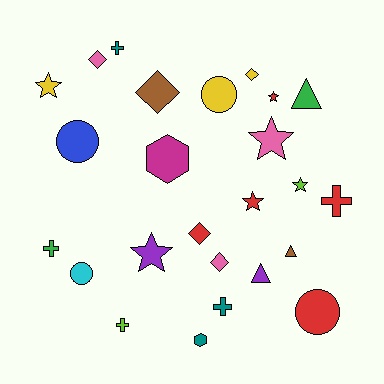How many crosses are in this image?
There are 5 crosses.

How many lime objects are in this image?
There are 2 lime objects.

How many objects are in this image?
There are 25 objects.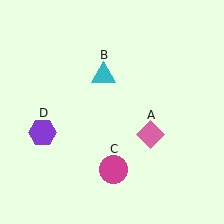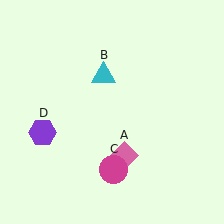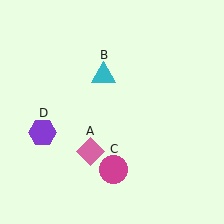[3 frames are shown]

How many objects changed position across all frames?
1 object changed position: pink diamond (object A).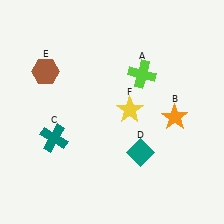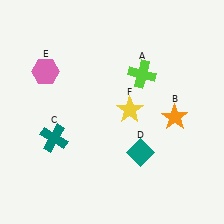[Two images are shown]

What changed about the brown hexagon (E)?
In Image 1, E is brown. In Image 2, it changed to pink.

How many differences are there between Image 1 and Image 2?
There is 1 difference between the two images.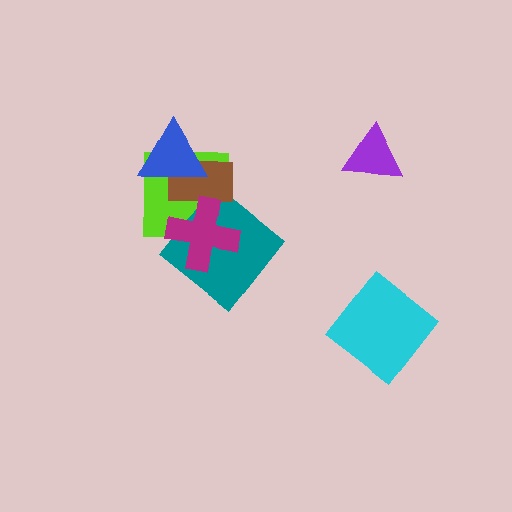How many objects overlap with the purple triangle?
0 objects overlap with the purple triangle.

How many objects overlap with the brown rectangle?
3 objects overlap with the brown rectangle.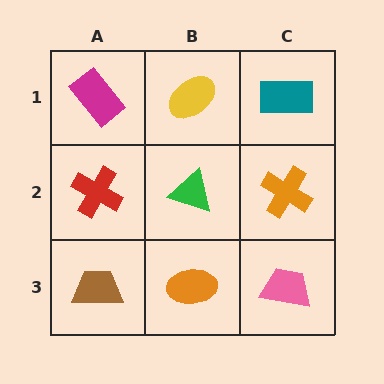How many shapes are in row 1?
3 shapes.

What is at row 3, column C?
A pink trapezoid.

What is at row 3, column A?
A brown trapezoid.